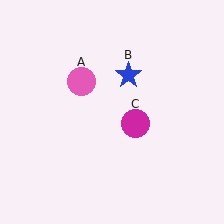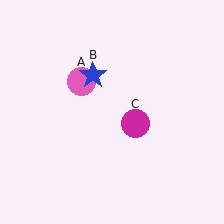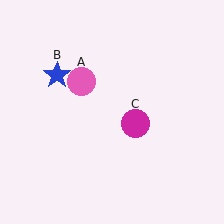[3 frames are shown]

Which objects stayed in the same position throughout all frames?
Pink circle (object A) and magenta circle (object C) remained stationary.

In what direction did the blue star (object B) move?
The blue star (object B) moved left.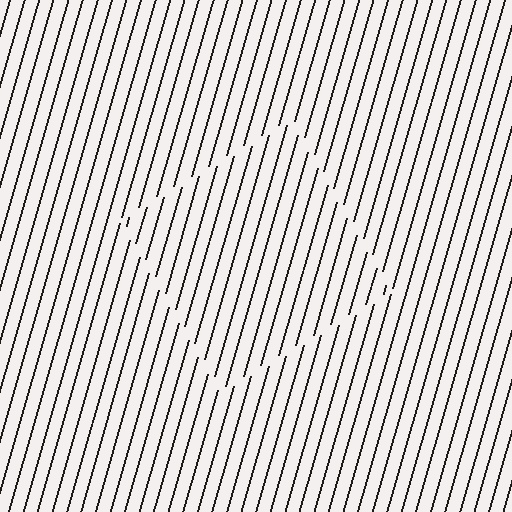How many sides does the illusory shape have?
4 sides — the line-ends trace a square.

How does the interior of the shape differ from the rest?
The interior of the shape contains the same grating, shifted by half a period — the contour is defined by the phase discontinuity where line-ends from the inner and outer gratings abut.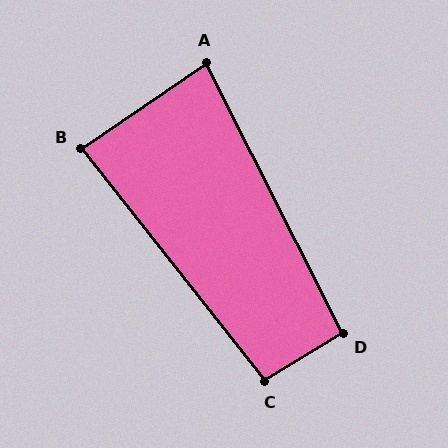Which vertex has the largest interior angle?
C, at approximately 97 degrees.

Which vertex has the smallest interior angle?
A, at approximately 83 degrees.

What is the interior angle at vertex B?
Approximately 86 degrees (approximately right).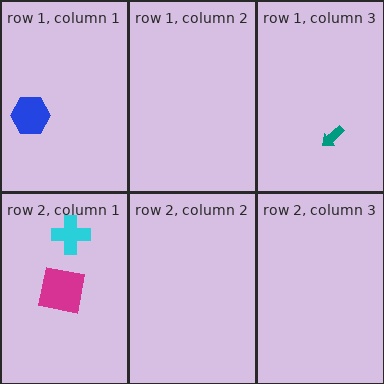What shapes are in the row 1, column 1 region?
The blue hexagon.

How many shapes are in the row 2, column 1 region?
2.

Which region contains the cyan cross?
The row 2, column 1 region.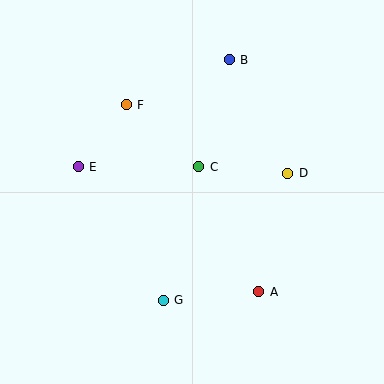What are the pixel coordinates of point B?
Point B is at (229, 60).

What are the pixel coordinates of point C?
Point C is at (199, 167).